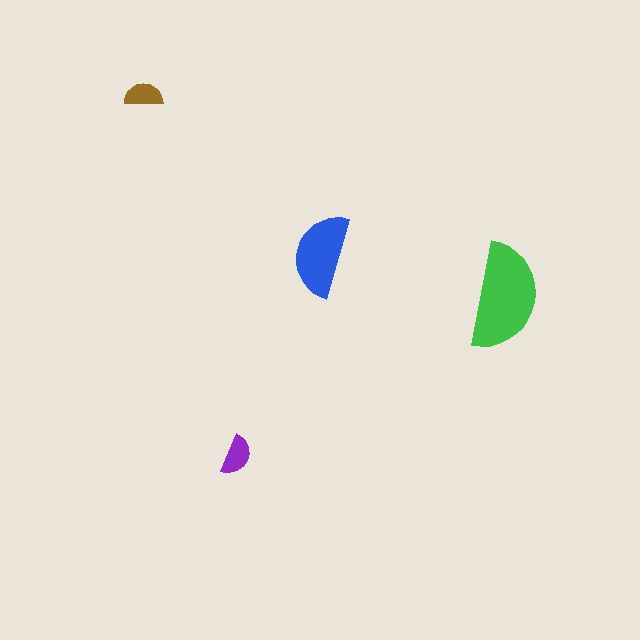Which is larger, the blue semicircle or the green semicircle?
The green one.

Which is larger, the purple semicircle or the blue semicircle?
The blue one.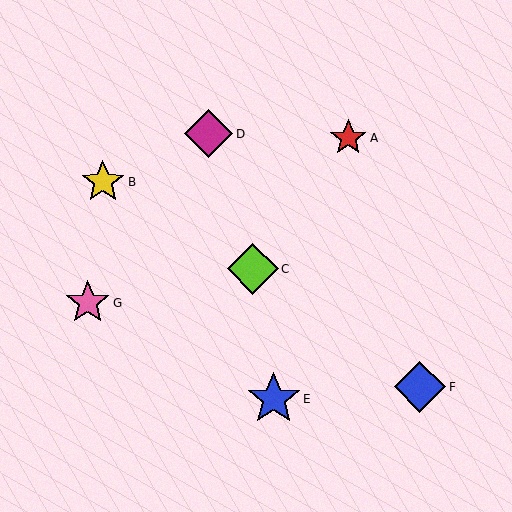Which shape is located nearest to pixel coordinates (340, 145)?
The red star (labeled A) at (348, 138) is nearest to that location.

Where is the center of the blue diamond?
The center of the blue diamond is at (420, 387).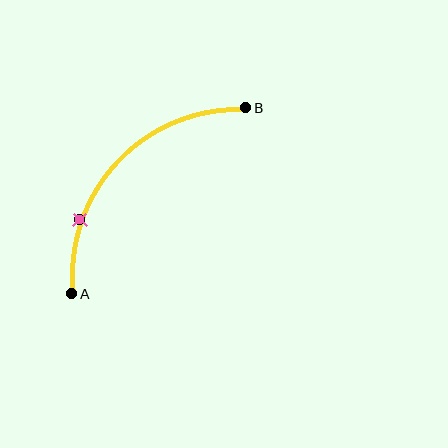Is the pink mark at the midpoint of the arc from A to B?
No. The pink mark lies on the arc but is closer to endpoint A. The arc midpoint would be at the point on the curve equidistant along the arc from both A and B.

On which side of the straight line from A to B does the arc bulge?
The arc bulges above and to the left of the straight line connecting A and B.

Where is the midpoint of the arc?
The arc midpoint is the point on the curve farthest from the straight line joining A and B. It sits above and to the left of that line.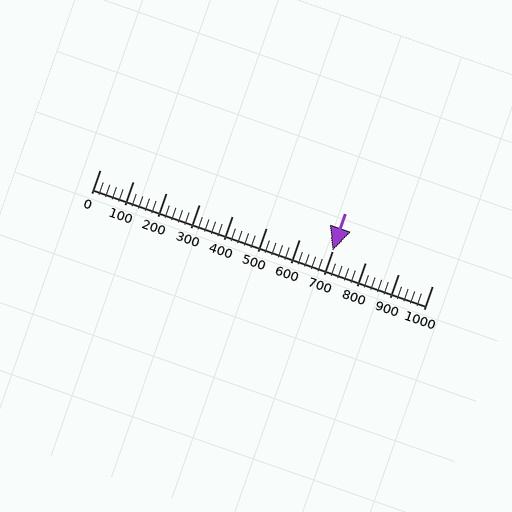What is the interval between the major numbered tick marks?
The major tick marks are spaced 100 units apart.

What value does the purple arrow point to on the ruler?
The purple arrow points to approximately 700.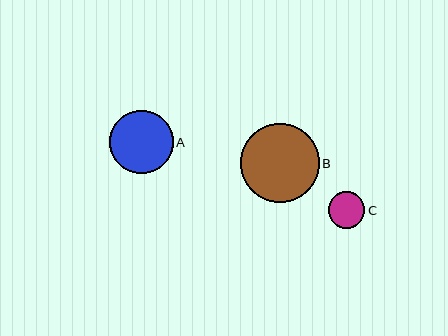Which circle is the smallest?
Circle C is the smallest with a size of approximately 37 pixels.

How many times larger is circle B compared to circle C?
Circle B is approximately 2.2 times the size of circle C.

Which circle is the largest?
Circle B is the largest with a size of approximately 79 pixels.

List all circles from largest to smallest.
From largest to smallest: B, A, C.